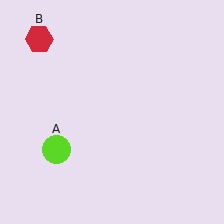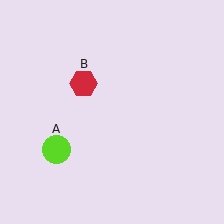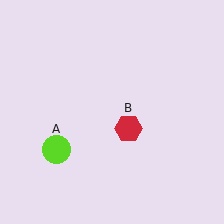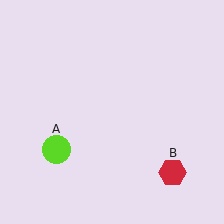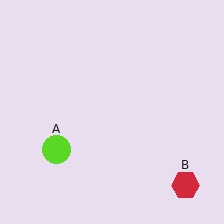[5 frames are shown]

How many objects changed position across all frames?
1 object changed position: red hexagon (object B).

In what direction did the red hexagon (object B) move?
The red hexagon (object B) moved down and to the right.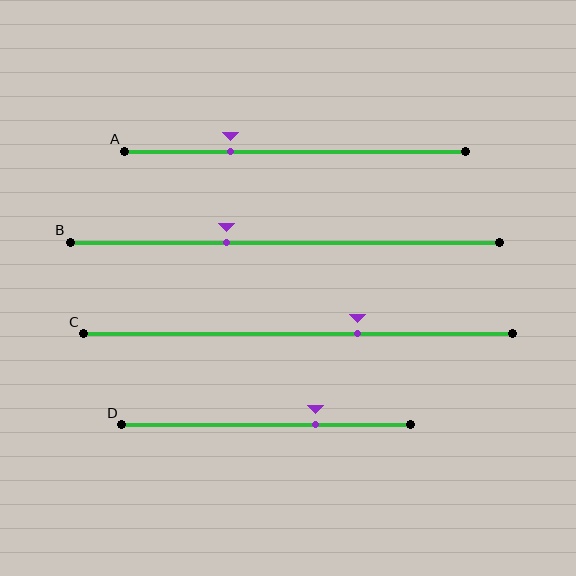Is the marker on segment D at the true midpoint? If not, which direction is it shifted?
No, the marker on segment D is shifted to the right by about 17% of the segment length.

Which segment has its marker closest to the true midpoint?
Segment B has its marker closest to the true midpoint.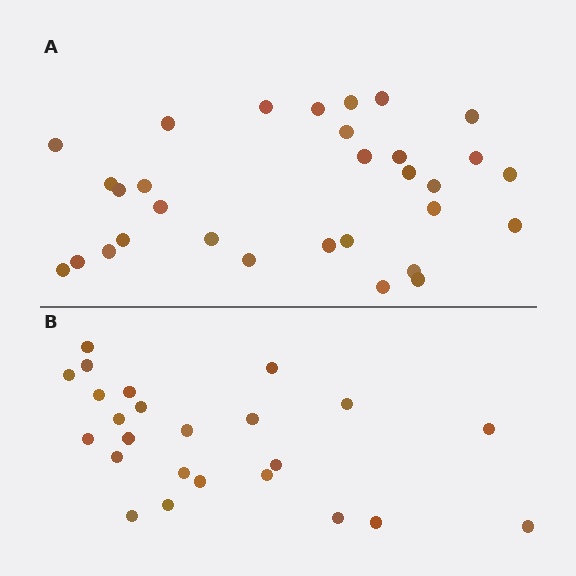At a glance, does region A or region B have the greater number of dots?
Region A (the top region) has more dots.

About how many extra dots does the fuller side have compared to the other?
Region A has roughly 8 or so more dots than region B.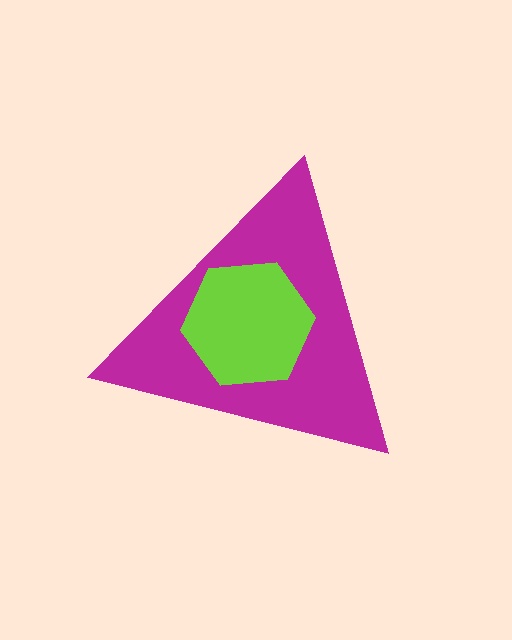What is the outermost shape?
The magenta triangle.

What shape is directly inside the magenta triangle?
The lime hexagon.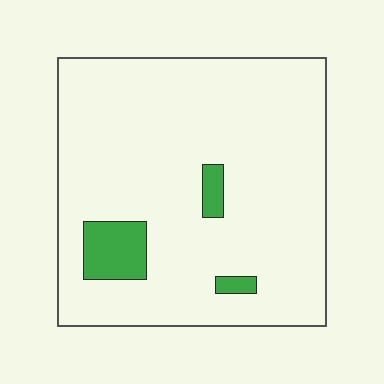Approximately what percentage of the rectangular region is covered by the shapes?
Approximately 10%.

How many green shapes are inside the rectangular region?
3.